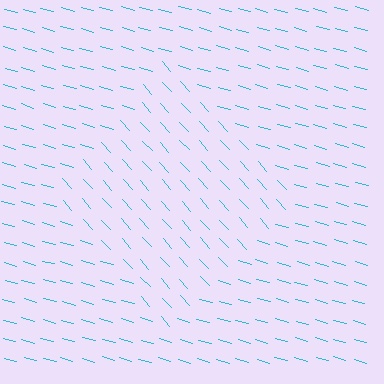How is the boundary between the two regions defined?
The boundary is defined purely by a change in line orientation (approximately 32 degrees difference). All lines are the same color and thickness.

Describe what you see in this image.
The image is filled with small cyan line segments. A diamond region in the image has lines oriented differently from the surrounding lines, creating a visible texture boundary.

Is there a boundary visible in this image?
Yes, there is a texture boundary formed by a change in line orientation.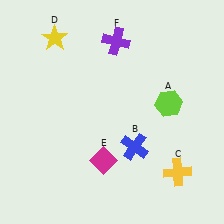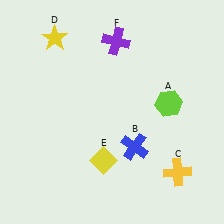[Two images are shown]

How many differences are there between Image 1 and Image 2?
There is 1 difference between the two images.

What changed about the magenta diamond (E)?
In Image 1, E is magenta. In Image 2, it changed to yellow.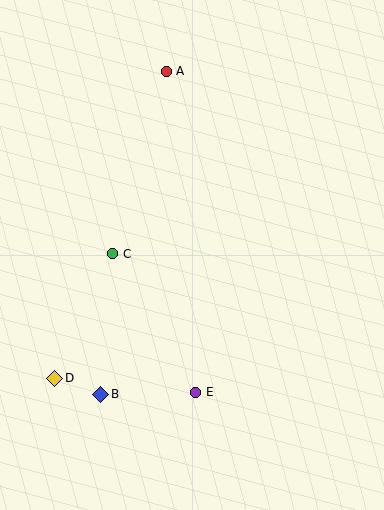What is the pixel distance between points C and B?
The distance between C and B is 141 pixels.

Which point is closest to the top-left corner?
Point A is closest to the top-left corner.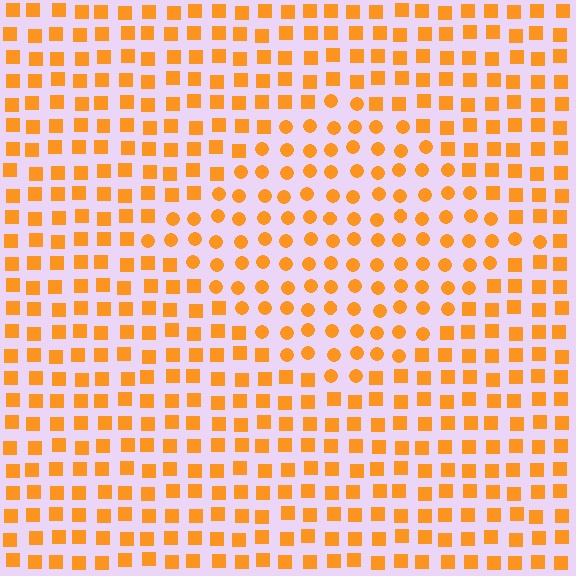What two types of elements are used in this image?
The image uses circles inside the diamond region and squares outside it.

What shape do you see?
I see a diamond.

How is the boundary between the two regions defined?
The boundary is defined by a change in element shape: circles inside vs. squares outside. All elements share the same color and spacing.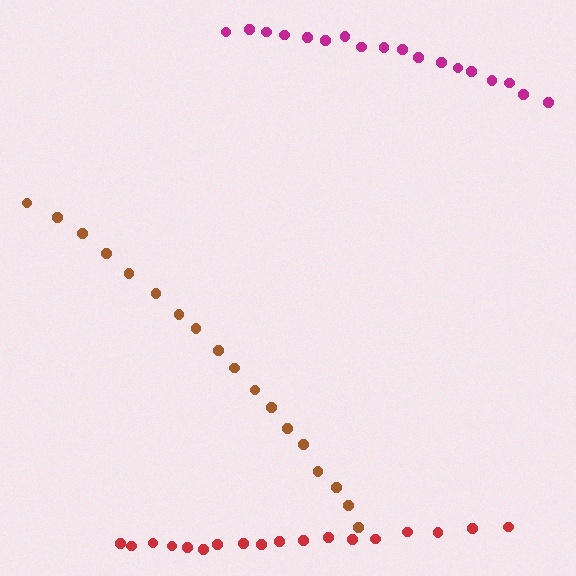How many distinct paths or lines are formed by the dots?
There are 3 distinct paths.